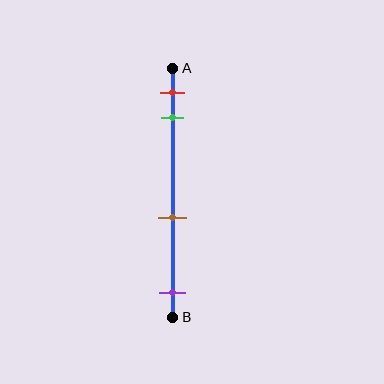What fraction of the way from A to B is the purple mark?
The purple mark is approximately 90% (0.9) of the way from A to B.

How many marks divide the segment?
There are 4 marks dividing the segment.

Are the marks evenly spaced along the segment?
No, the marks are not evenly spaced.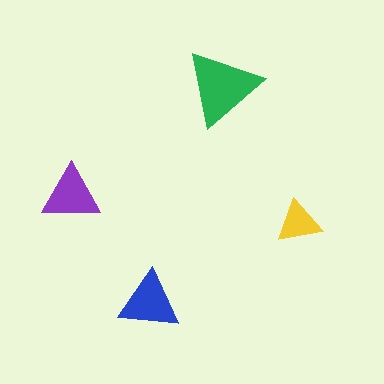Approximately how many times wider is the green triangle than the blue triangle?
About 1.5 times wider.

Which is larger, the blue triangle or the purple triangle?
The blue one.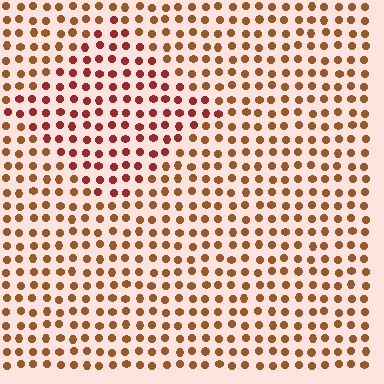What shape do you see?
I see a diamond.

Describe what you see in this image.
The image is filled with small brown elements in a uniform arrangement. A diamond-shaped region is visible where the elements are tinted to a slightly different hue, forming a subtle color boundary.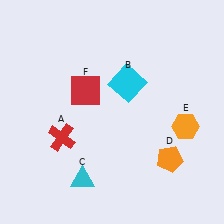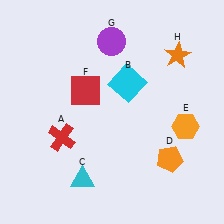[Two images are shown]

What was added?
A purple circle (G), an orange star (H) were added in Image 2.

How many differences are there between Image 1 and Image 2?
There are 2 differences between the two images.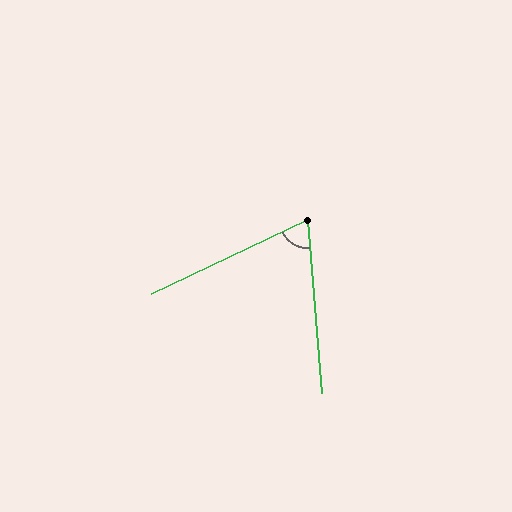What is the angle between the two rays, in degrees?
Approximately 69 degrees.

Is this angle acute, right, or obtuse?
It is acute.